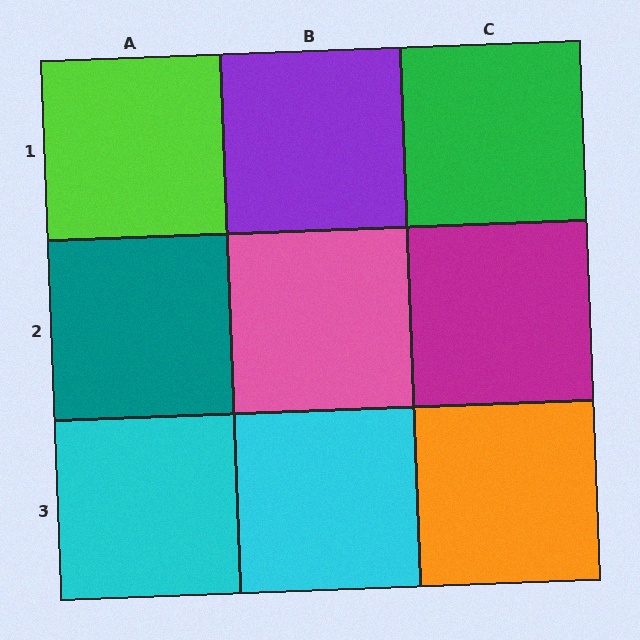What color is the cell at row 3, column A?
Cyan.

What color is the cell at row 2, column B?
Pink.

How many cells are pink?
1 cell is pink.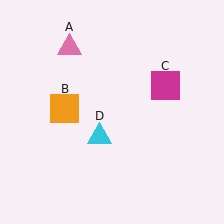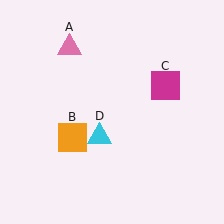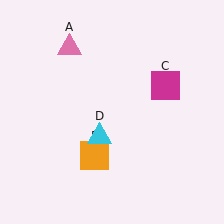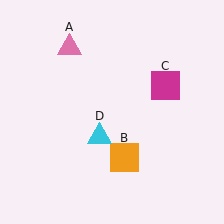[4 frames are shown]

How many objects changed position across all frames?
1 object changed position: orange square (object B).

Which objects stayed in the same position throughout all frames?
Pink triangle (object A) and magenta square (object C) and cyan triangle (object D) remained stationary.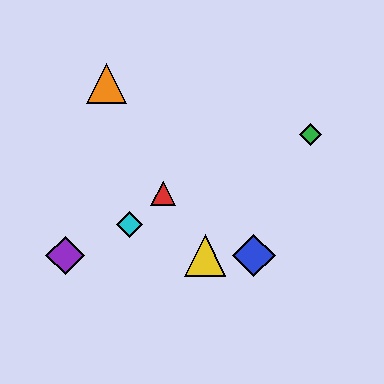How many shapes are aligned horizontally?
3 shapes (the blue diamond, the yellow triangle, the purple diamond) are aligned horizontally.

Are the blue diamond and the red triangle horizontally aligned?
No, the blue diamond is at y≈256 and the red triangle is at y≈193.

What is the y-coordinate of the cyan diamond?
The cyan diamond is at y≈224.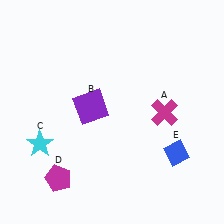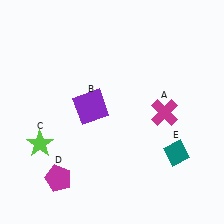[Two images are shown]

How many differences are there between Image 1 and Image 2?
There are 2 differences between the two images.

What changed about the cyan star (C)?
In Image 1, C is cyan. In Image 2, it changed to lime.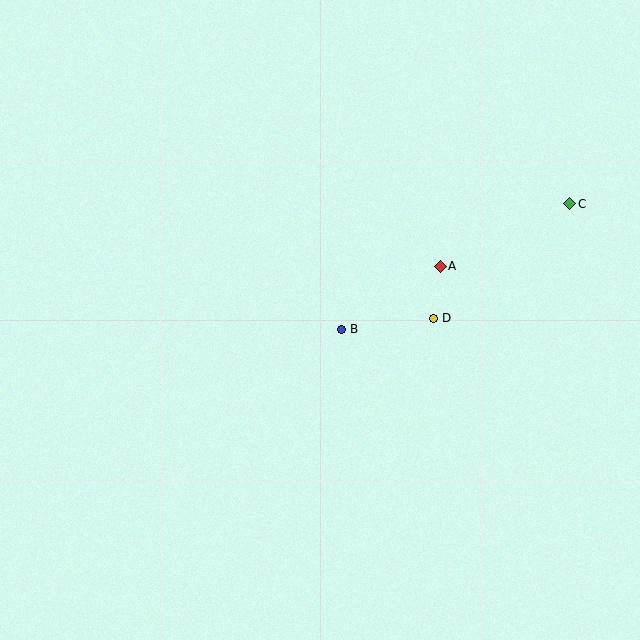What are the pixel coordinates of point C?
Point C is at (570, 204).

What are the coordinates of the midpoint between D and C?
The midpoint between D and C is at (502, 261).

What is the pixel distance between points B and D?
The distance between B and D is 93 pixels.